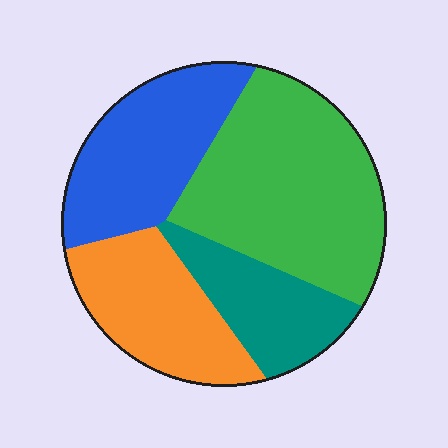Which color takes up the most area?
Green, at roughly 40%.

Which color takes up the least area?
Teal, at roughly 15%.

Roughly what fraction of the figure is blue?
Blue takes up about one quarter (1/4) of the figure.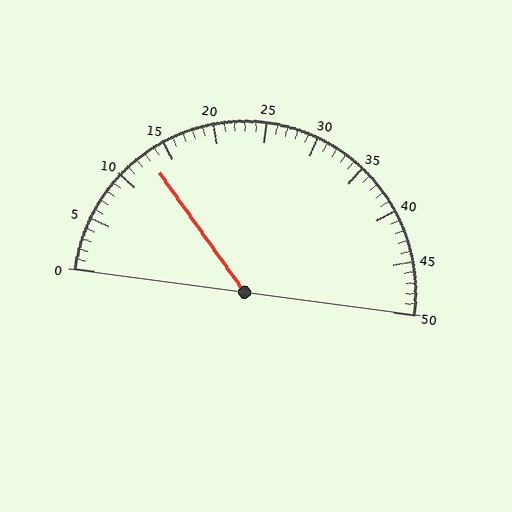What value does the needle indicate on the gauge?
The needle indicates approximately 13.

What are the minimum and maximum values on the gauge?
The gauge ranges from 0 to 50.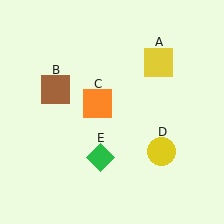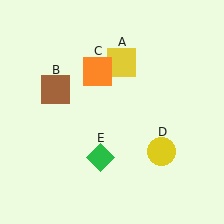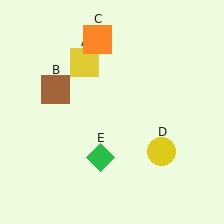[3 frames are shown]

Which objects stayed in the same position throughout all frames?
Brown square (object B) and yellow circle (object D) and green diamond (object E) remained stationary.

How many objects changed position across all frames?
2 objects changed position: yellow square (object A), orange square (object C).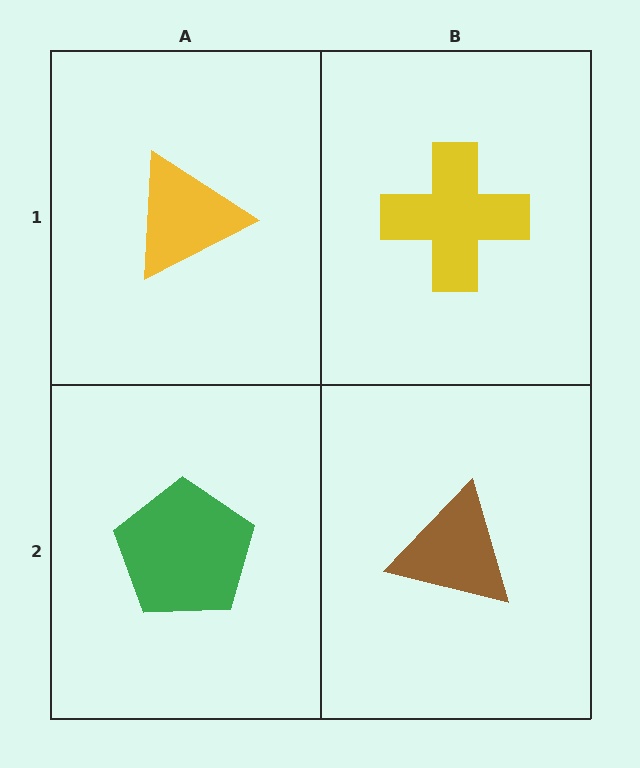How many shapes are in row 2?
2 shapes.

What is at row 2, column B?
A brown triangle.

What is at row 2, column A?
A green pentagon.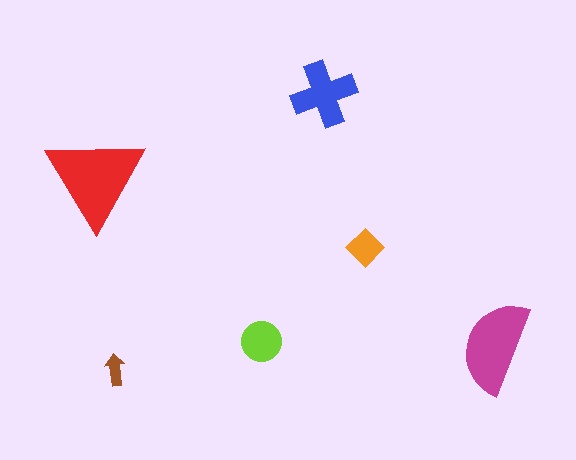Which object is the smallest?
The brown arrow.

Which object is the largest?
The red triangle.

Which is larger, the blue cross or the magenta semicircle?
The magenta semicircle.